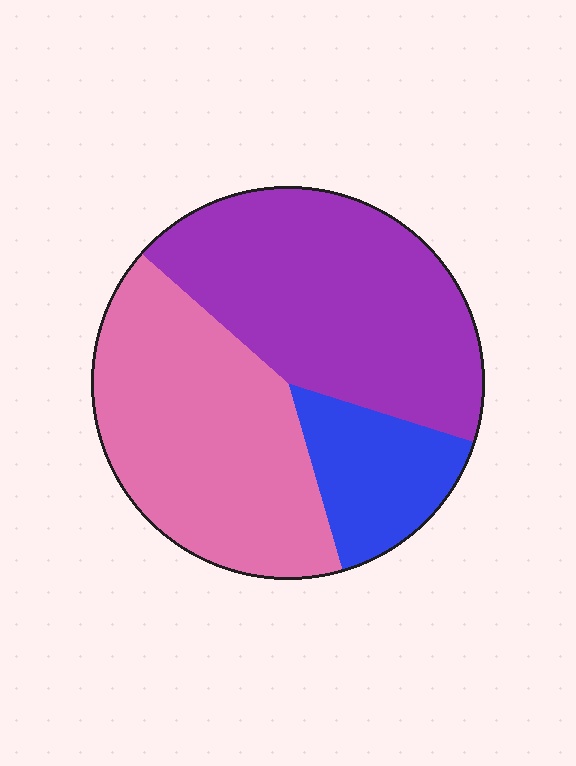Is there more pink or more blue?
Pink.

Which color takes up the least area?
Blue, at roughly 15%.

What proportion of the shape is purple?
Purple takes up about two fifths (2/5) of the shape.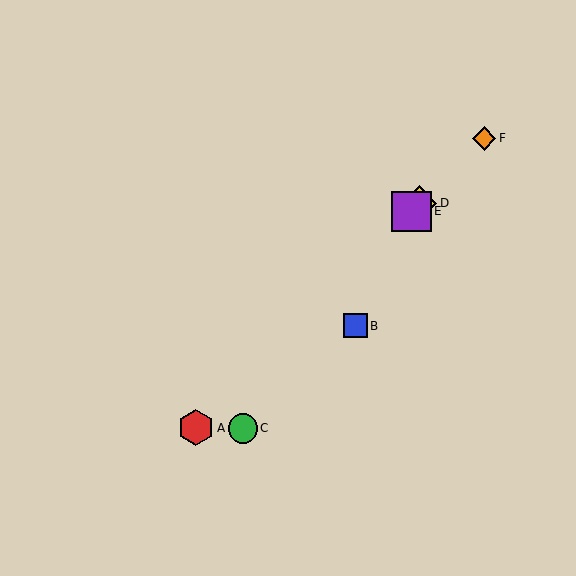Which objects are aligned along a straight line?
Objects A, D, E, F are aligned along a straight line.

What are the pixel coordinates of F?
Object F is at (484, 138).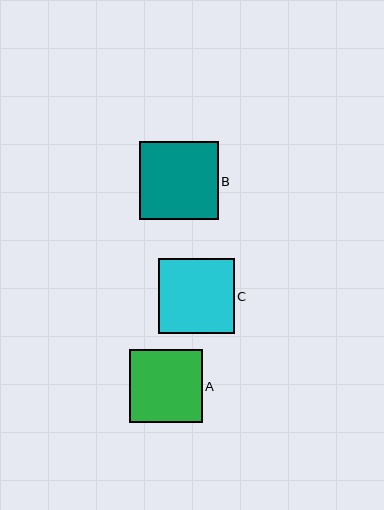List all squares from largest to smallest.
From largest to smallest: B, C, A.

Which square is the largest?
Square B is the largest with a size of approximately 78 pixels.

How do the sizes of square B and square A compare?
Square B and square A are approximately the same size.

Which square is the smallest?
Square A is the smallest with a size of approximately 73 pixels.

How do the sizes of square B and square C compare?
Square B and square C are approximately the same size.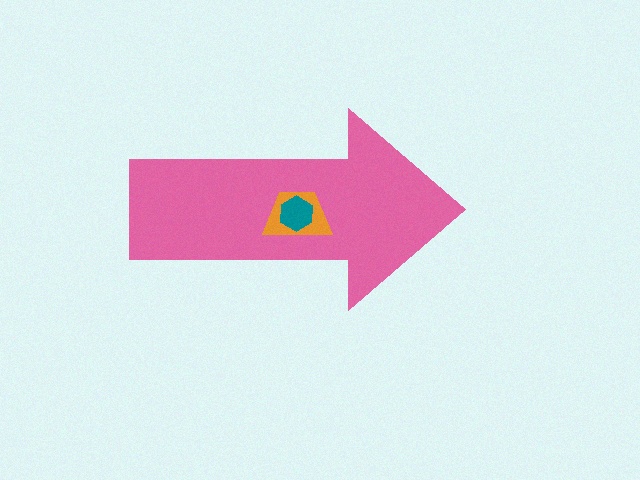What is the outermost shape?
The pink arrow.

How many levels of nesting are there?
3.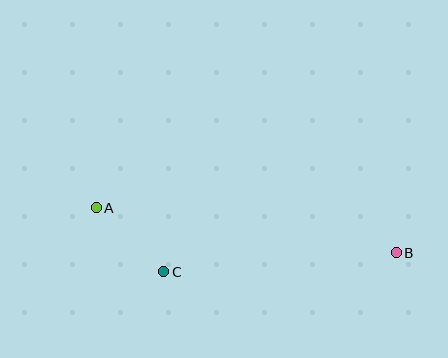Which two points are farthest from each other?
Points A and B are farthest from each other.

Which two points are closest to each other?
Points A and C are closest to each other.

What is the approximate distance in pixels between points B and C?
The distance between B and C is approximately 233 pixels.